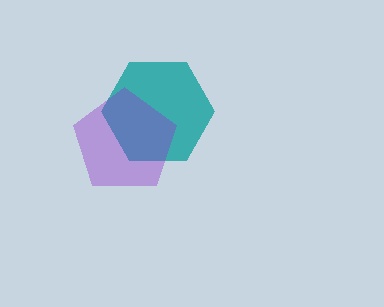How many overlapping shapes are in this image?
There are 2 overlapping shapes in the image.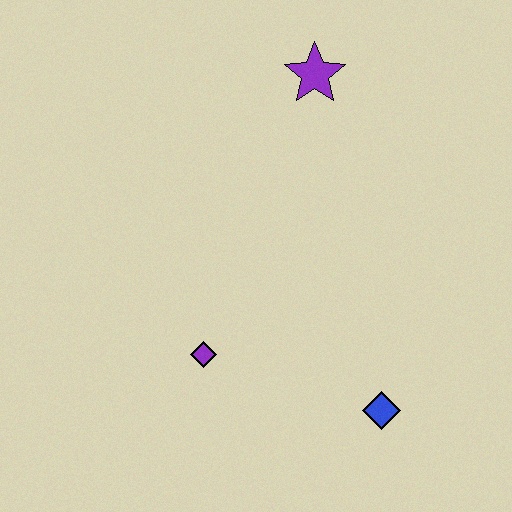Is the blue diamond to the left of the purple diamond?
No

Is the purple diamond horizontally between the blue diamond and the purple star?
No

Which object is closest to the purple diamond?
The blue diamond is closest to the purple diamond.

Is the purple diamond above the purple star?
No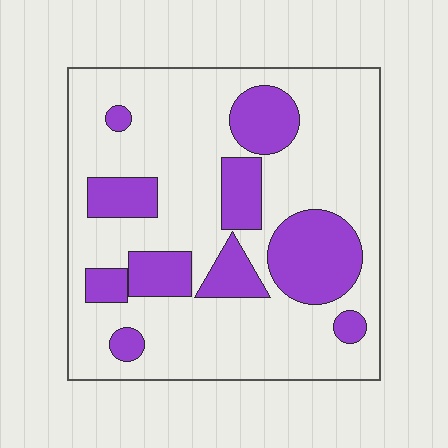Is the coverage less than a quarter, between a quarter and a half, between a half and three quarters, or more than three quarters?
Between a quarter and a half.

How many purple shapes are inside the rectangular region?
10.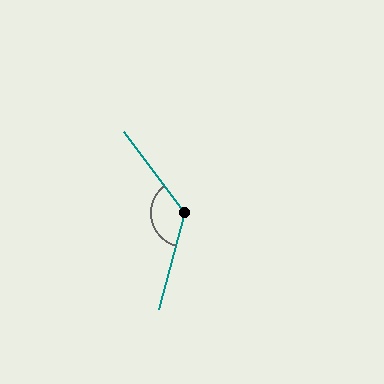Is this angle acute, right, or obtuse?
It is obtuse.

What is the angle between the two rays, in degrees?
Approximately 127 degrees.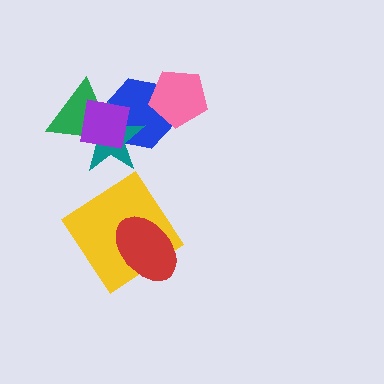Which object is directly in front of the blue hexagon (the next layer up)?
The teal star is directly in front of the blue hexagon.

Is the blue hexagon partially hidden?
Yes, it is partially covered by another shape.